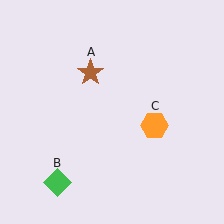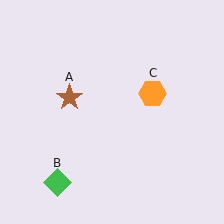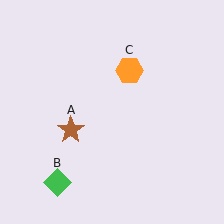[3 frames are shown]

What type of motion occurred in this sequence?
The brown star (object A), orange hexagon (object C) rotated counterclockwise around the center of the scene.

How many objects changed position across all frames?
2 objects changed position: brown star (object A), orange hexagon (object C).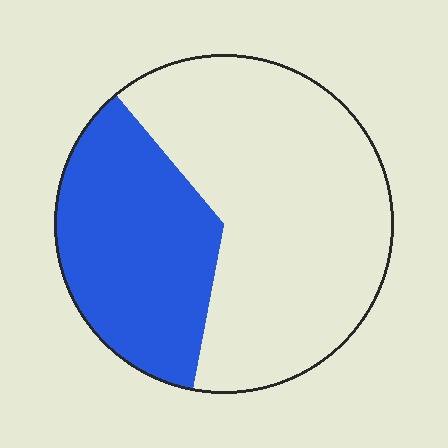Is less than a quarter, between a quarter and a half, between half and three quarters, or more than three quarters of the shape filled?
Between a quarter and a half.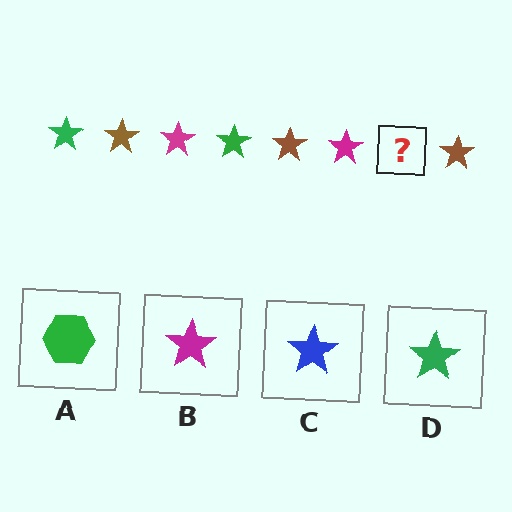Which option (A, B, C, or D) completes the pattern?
D.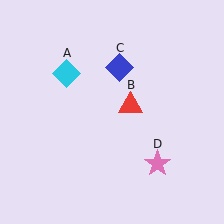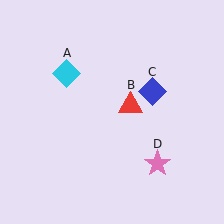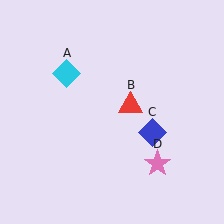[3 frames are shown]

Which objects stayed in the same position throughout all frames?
Cyan diamond (object A) and red triangle (object B) and pink star (object D) remained stationary.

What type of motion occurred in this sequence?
The blue diamond (object C) rotated clockwise around the center of the scene.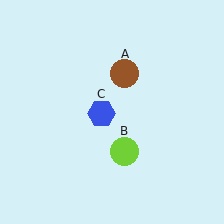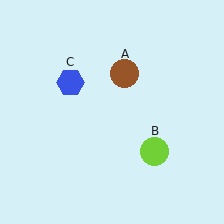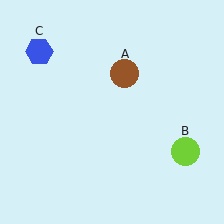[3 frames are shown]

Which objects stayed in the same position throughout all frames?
Brown circle (object A) remained stationary.